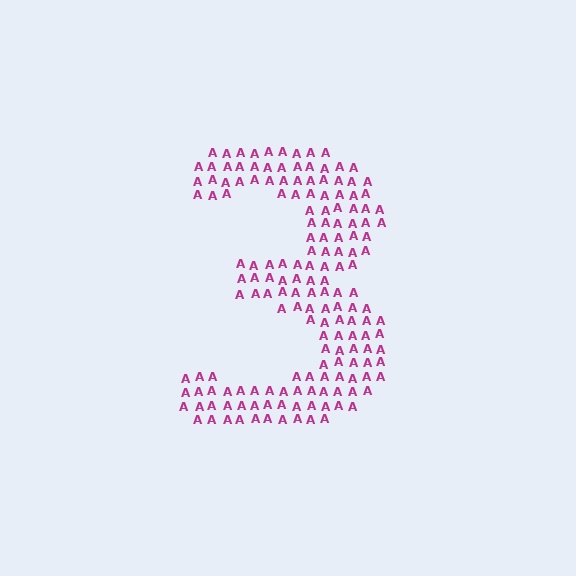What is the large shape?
The large shape is the digit 3.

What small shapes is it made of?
It is made of small letter A's.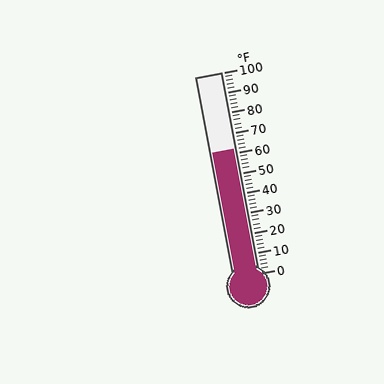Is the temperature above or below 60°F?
The temperature is above 60°F.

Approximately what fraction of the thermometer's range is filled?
The thermometer is filled to approximately 60% of its range.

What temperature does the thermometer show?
The thermometer shows approximately 62°F.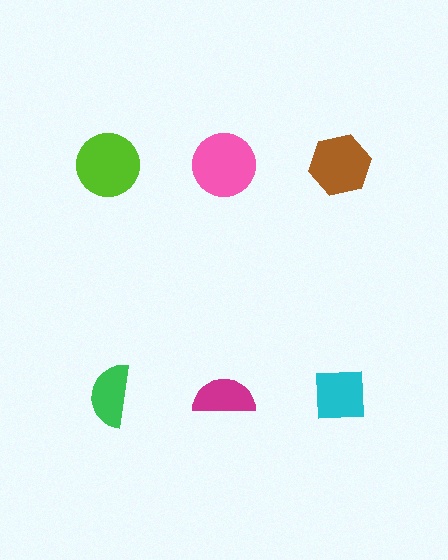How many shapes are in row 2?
3 shapes.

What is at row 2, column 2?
A magenta semicircle.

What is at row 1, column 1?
A lime circle.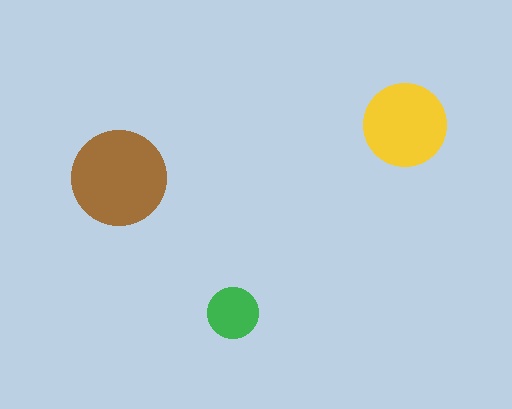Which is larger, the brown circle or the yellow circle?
The brown one.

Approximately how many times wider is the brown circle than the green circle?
About 2 times wider.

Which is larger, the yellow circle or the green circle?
The yellow one.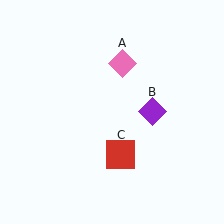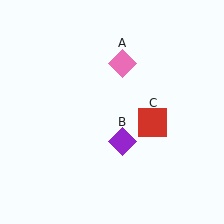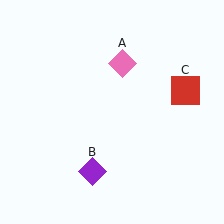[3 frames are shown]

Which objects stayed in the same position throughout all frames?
Pink diamond (object A) remained stationary.